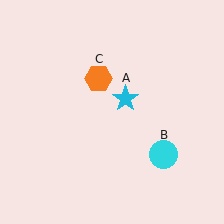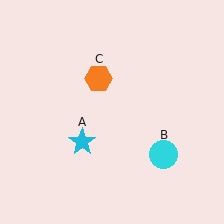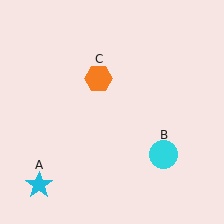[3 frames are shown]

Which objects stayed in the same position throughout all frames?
Cyan circle (object B) and orange hexagon (object C) remained stationary.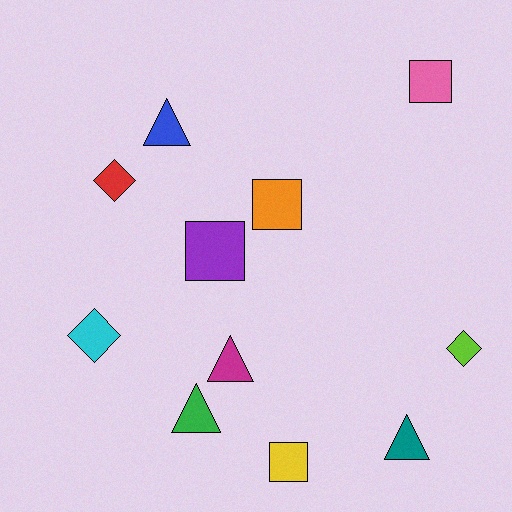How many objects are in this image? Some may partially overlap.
There are 11 objects.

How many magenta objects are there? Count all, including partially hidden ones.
There is 1 magenta object.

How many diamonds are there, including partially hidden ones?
There are 3 diamonds.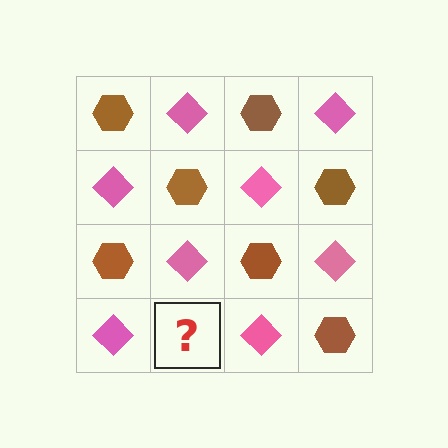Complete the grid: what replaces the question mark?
The question mark should be replaced with a brown hexagon.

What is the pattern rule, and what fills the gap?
The rule is that it alternates brown hexagon and pink diamond in a checkerboard pattern. The gap should be filled with a brown hexagon.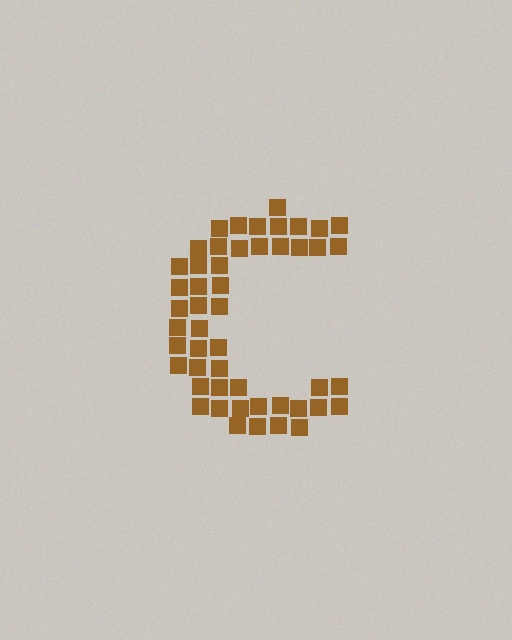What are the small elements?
The small elements are squares.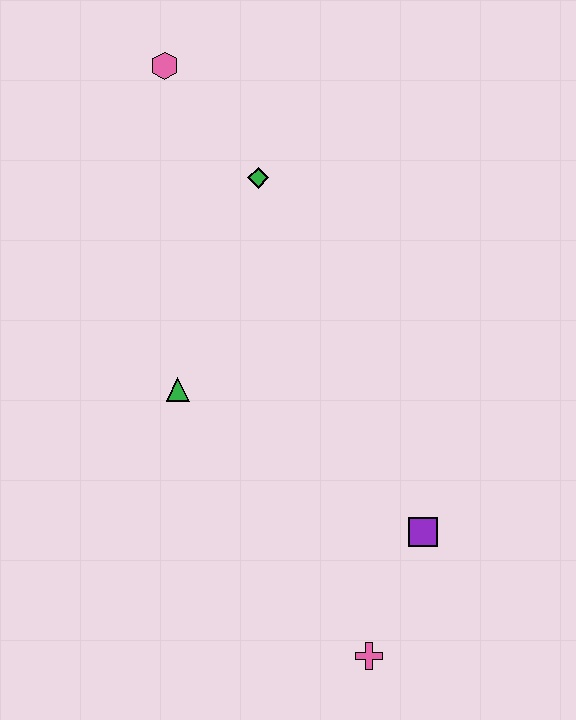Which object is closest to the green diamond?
The pink hexagon is closest to the green diamond.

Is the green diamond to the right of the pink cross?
No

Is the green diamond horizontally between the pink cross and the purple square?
No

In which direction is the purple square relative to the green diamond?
The purple square is below the green diamond.